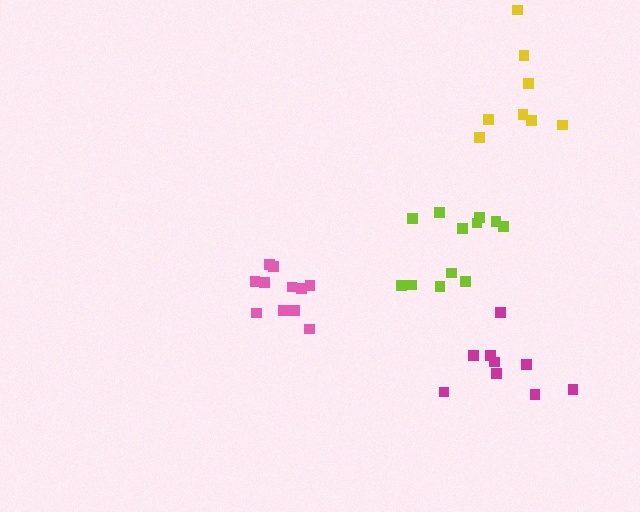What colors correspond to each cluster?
The clusters are colored: pink, yellow, lime, magenta.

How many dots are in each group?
Group 1: 11 dots, Group 2: 8 dots, Group 3: 12 dots, Group 4: 9 dots (40 total).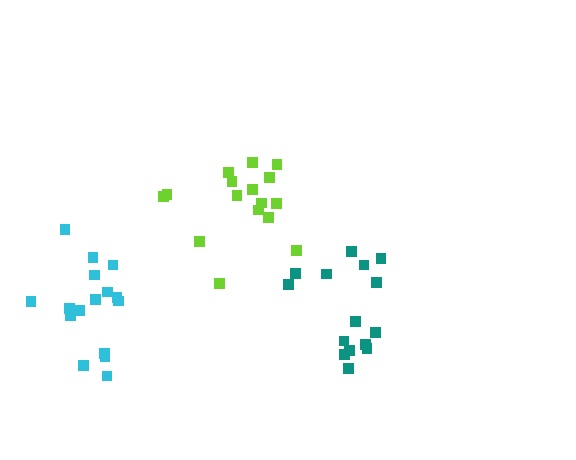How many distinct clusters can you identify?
There are 3 distinct clusters.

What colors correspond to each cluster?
The clusters are colored: lime, cyan, teal.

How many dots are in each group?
Group 1: 16 dots, Group 2: 16 dots, Group 3: 15 dots (47 total).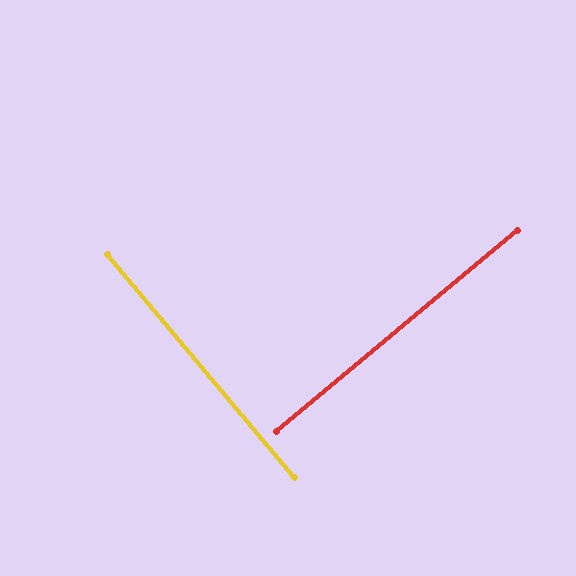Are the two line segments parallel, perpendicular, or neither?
Perpendicular — they meet at approximately 90°.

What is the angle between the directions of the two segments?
Approximately 90 degrees.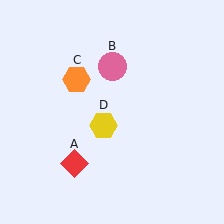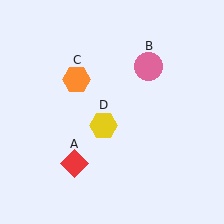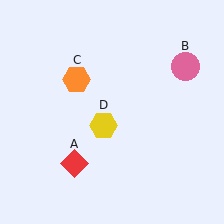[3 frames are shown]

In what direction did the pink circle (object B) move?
The pink circle (object B) moved right.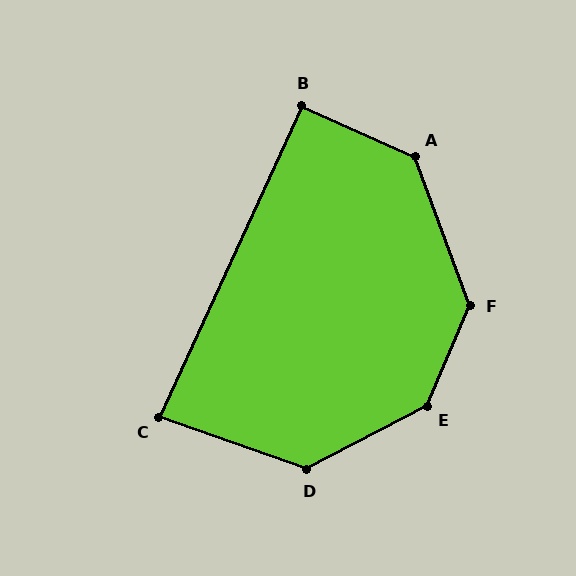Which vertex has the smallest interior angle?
C, at approximately 85 degrees.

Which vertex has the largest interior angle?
E, at approximately 141 degrees.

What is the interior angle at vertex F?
Approximately 137 degrees (obtuse).